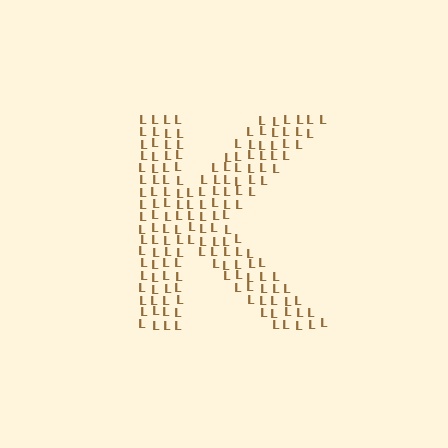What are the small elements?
The small elements are letter L's.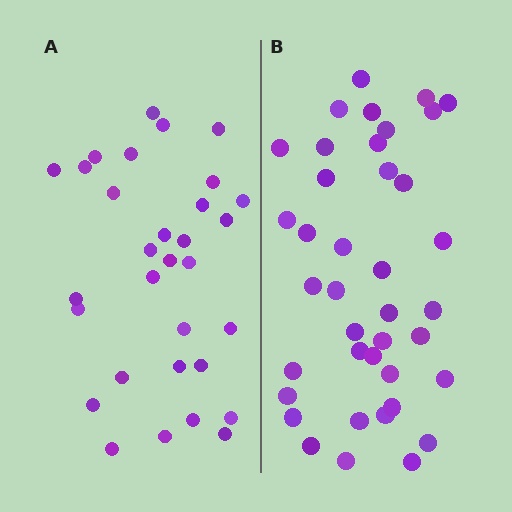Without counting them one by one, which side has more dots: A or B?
Region B (the right region) has more dots.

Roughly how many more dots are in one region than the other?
Region B has roughly 8 or so more dots than region A.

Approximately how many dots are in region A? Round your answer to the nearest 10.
About 30 dots. (The exact count is 31, which rounds to 30.)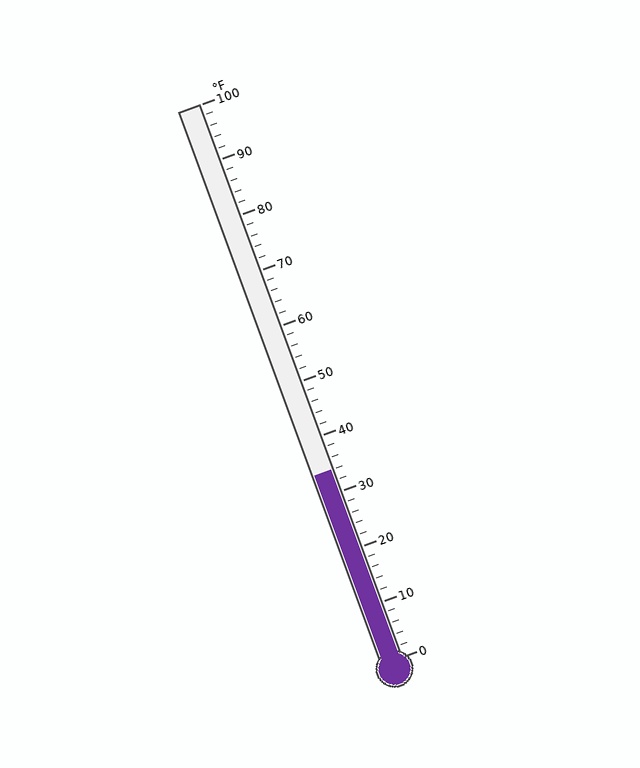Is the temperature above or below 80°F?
The temperature is below 80°F.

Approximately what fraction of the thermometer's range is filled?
The thermometer is filled to approximately 35% of its range.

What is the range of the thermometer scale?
The thermometer scale ranges from 0°F to 100°F.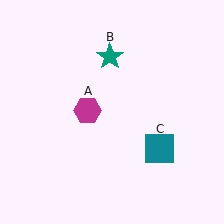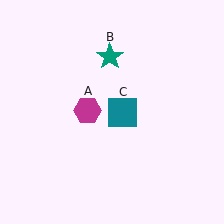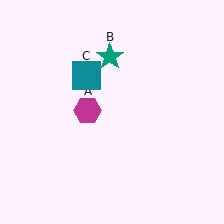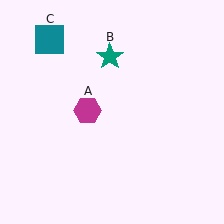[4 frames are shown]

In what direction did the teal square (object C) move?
The teal square (object C) moved up and to the left.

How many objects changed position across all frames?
1 object changed position: teal square (object C).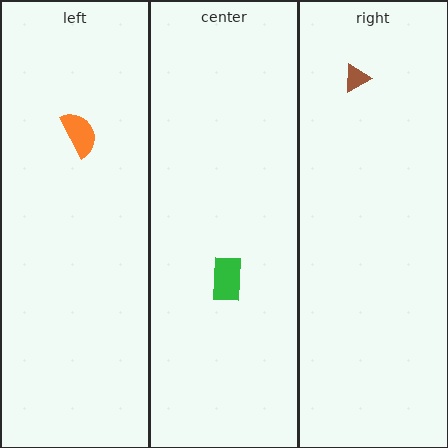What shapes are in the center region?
The green rectangle.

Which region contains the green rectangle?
The center region.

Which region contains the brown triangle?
The right region.